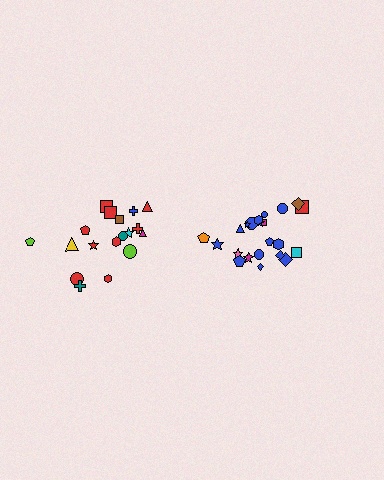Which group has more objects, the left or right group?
The right group.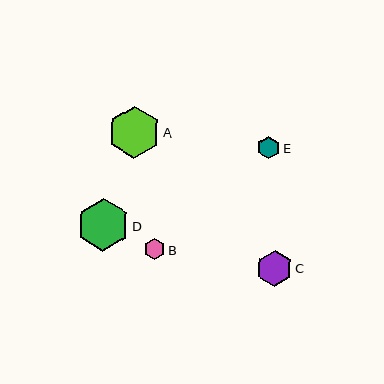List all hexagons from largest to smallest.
From largest to smallest: D, A, C, E, B.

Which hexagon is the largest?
Hexagon D is the largest with a size of approximately 52 pixels.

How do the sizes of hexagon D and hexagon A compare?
Hexagon D and hexagon A are approximately the same size.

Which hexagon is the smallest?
Hexagon B is the smallest with a size of approximately 21 pixels.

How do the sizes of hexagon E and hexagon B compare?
Hexagon E and hexagon B are approximately the same size.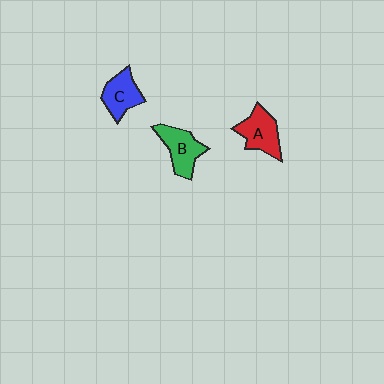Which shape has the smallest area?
Shape C (blue).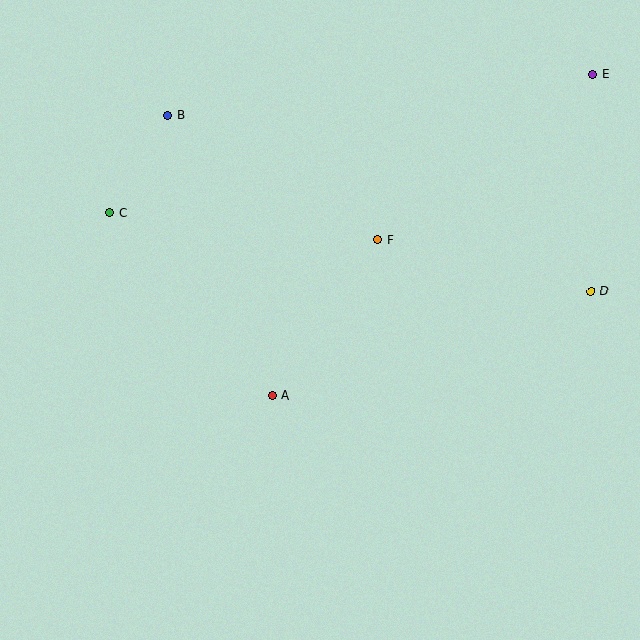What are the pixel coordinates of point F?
Point F is at (378, 240).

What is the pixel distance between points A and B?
The distance between A and B is 300 pixels.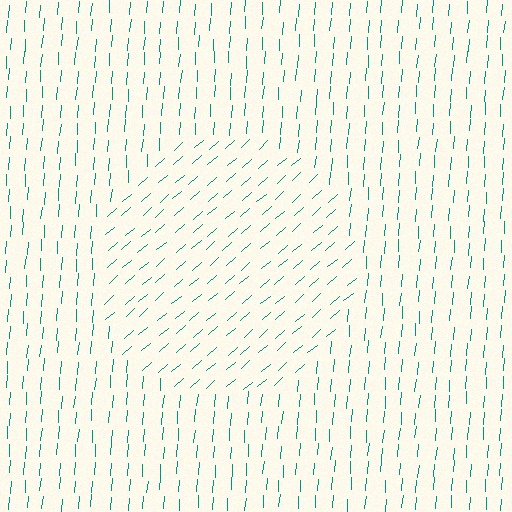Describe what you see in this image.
The image is filled with small teal line segments. A circle region in the image has lines oriented differently from the surrounding lines, creating a visible texture boundary.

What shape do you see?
I see a circle.